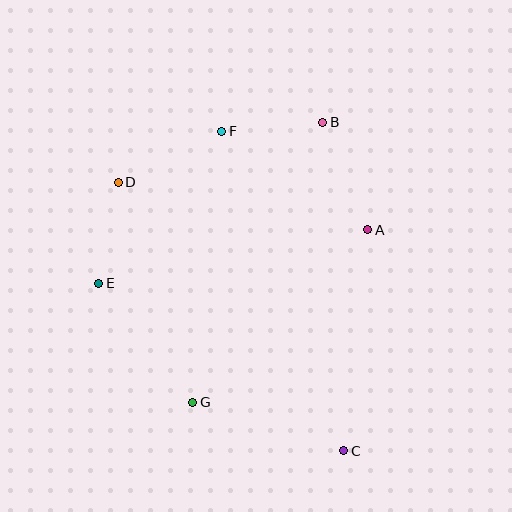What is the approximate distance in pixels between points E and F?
The distance between E and F is approximately 196 pixels.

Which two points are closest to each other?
Points B and F are closest to each other.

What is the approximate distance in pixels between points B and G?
The distance between B and G is approximately 309 pixels.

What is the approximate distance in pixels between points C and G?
The distance between C and G is approximately 158 pixels.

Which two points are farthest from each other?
Points C and D are farthest from each other.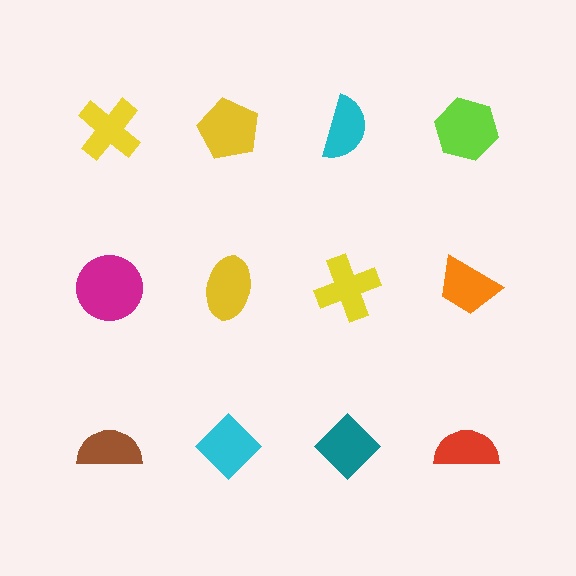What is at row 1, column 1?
A yellow cross.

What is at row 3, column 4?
A red semicircle.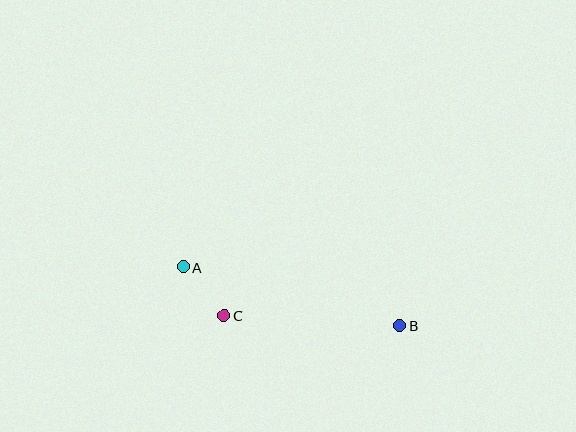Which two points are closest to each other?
Points A and C are closest to each other.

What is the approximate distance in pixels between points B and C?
The distance between B and C is approximately 176 pixels.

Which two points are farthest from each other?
Points A and B are farthest from each other.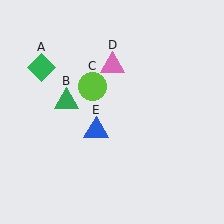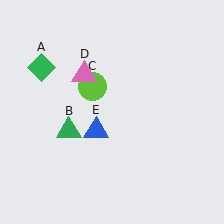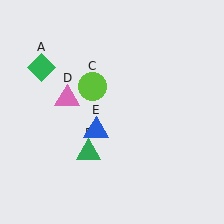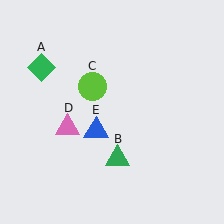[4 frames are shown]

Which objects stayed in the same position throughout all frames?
Green diamond (object A) and lime circle (object C) and blue triangle (object E) remained stationary.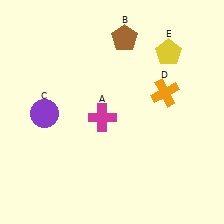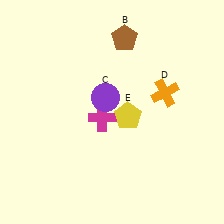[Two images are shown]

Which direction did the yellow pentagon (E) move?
The yellow pentagon (E) moved down.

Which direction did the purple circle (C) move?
The purple circle (C) moved right.